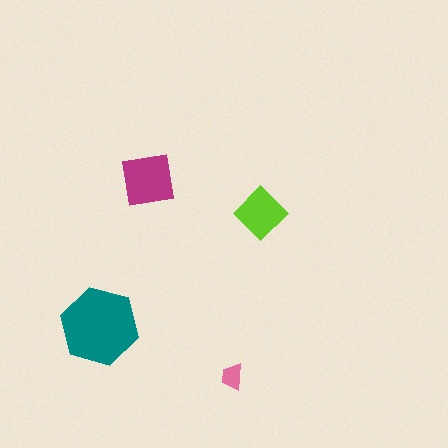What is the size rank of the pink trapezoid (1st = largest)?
4th.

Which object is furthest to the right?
The lime diamond is rightmost.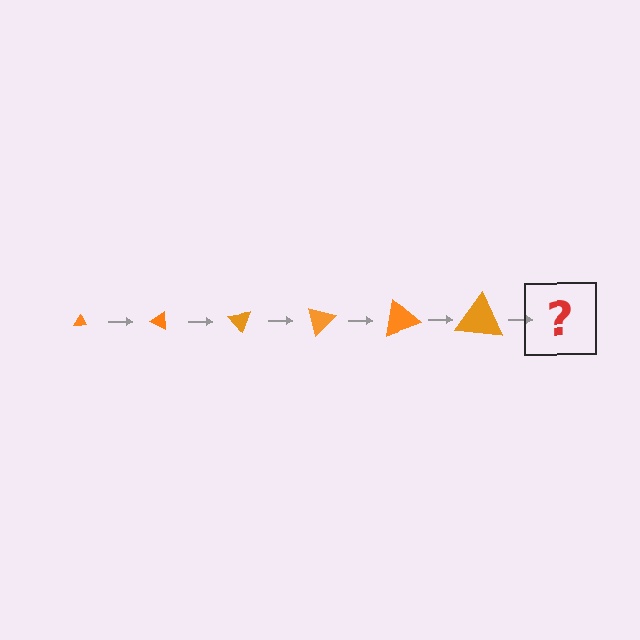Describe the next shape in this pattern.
It should be a triangle, larger than the previous one and rotated 150 degrees from the start.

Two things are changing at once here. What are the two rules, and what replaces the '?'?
The two rules are that the triangle grows larger each step and it rotates 25 degrees each step. The '?' should be a triangle, larger than the previous one and rotated 150 degrees from the start.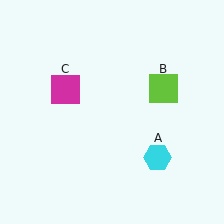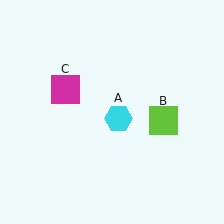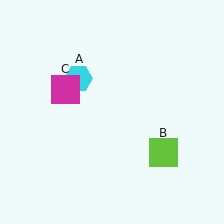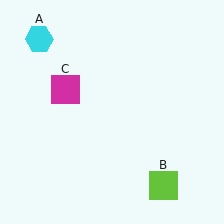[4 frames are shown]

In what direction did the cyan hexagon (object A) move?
The cyan hexagon (object A) moved up and to the left.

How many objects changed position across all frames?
2 objects changed position: cyan hexagon (object A), lime square (object B).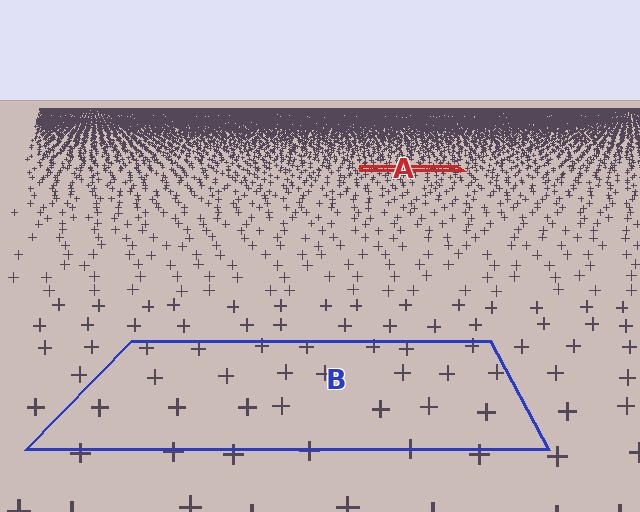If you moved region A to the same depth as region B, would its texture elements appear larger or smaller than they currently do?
They would appear larger. At a closer depth, the same texture elements are projected at a bigger on-screen size.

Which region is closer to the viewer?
Region B is closer. The texture elements there are larger and more spread out.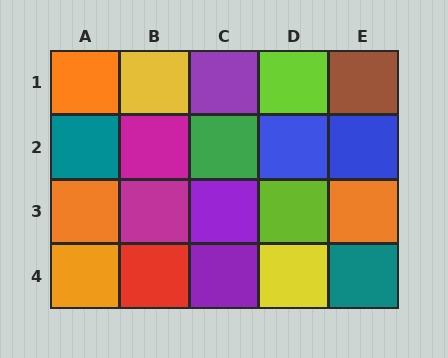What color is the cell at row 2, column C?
Green.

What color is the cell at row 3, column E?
Orange.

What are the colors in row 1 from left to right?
Orange, yellow, purple, lime, brown.